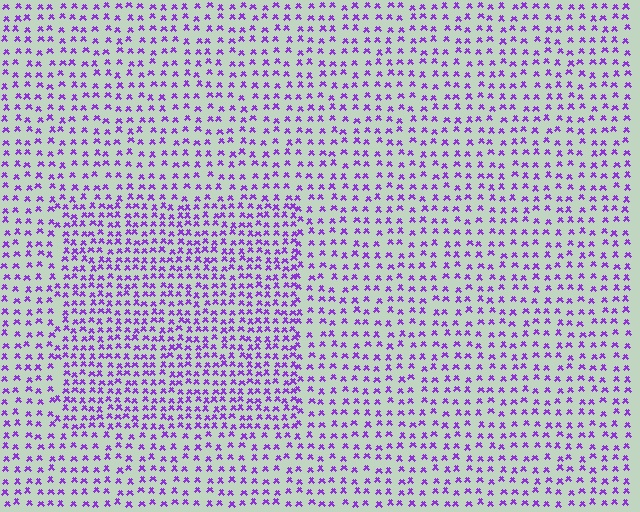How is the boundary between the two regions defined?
The boundary is defined by a change in element density (approximately 1.7x ratio). All elements are the same color, size, and shape.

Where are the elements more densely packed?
The elements are more densely packed inside the rectangle boundary.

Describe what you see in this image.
The image contains small purple elements arranged at two different densities. A rectangle-shaped region is visible where the elements are more densely packed than the surrounding area.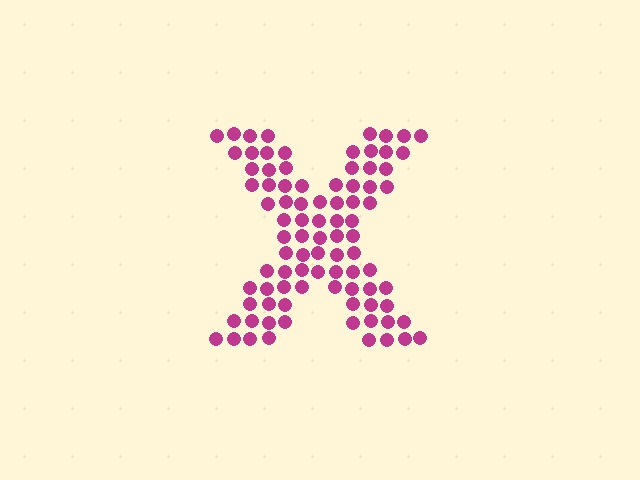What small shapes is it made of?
It is made of small circles.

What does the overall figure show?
The overall figure shows the letter X.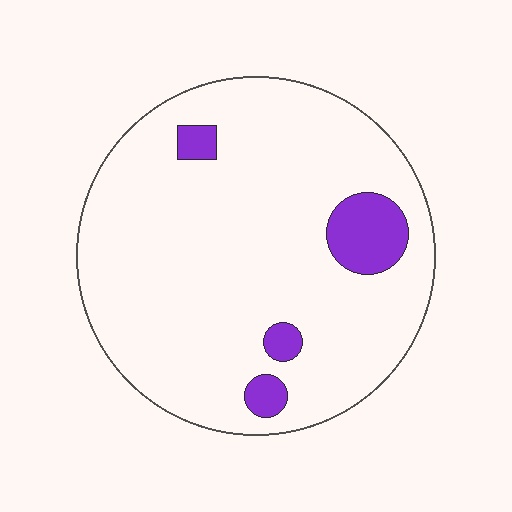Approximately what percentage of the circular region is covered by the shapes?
Approximately 10%.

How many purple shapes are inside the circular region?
4.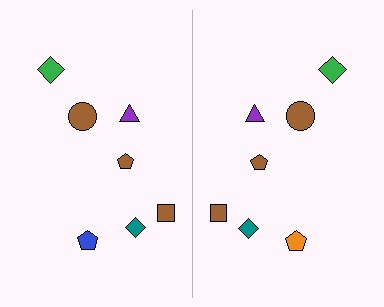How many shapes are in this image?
There are 14 shapes in this image.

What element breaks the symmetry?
The orange pentagon on the right side breaks the symmetry — its mirror counterpart is blue.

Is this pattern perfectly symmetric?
No, the pattern is not perfectly symmetric. The orange pentagon on the right side breaks the symmetry — its mirror counterpart is blue.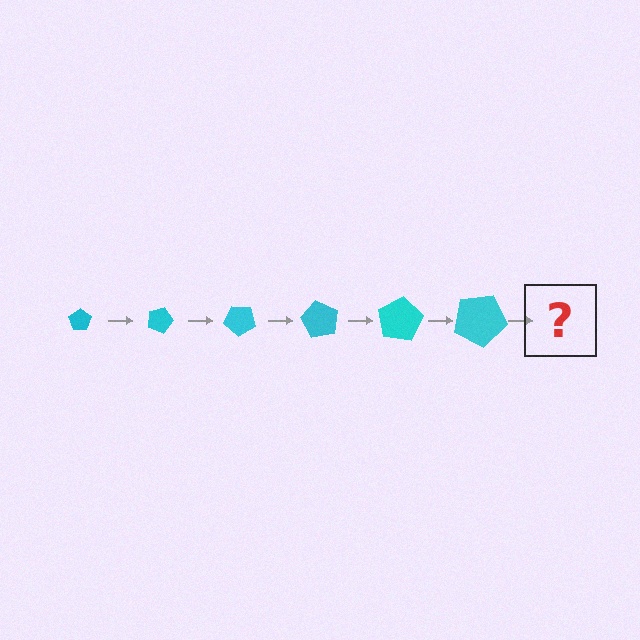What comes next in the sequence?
The next element should be a pentagon, larger than the previous one and rotated 120 degrees from the start.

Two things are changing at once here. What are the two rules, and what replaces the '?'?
The two rules are that the pentagon grows larger each step and it rotates 20 degrees each step. The '?' should be a pentagon, larger than the previous one and rotated 120 degrees from the start.